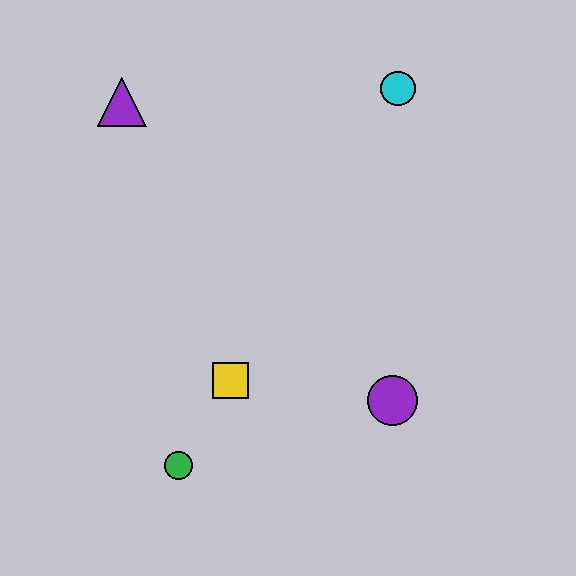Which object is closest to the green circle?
The yellow square is closest to the green circle.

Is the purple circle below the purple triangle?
Yes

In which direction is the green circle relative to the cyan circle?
The green circle is below the cyan circle.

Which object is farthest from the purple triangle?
The purple circle is farthest from the purple triangle.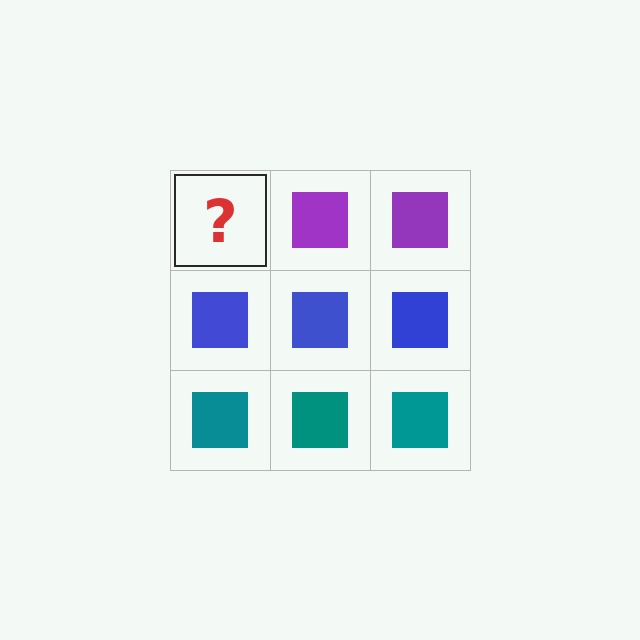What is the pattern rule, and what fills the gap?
The rule is that each row has a consistent color. The gap should be filled with a purple square.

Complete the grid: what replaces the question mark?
The question mark should be replaced with a purple square.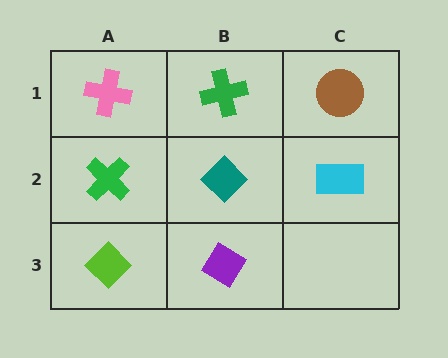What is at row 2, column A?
A green cross.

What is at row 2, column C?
A cyan rectangle.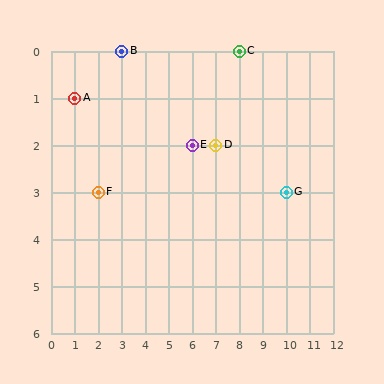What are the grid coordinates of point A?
Point A is at grid coordinates (1, 1).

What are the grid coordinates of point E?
Point E is at grid coordinates (6, 2).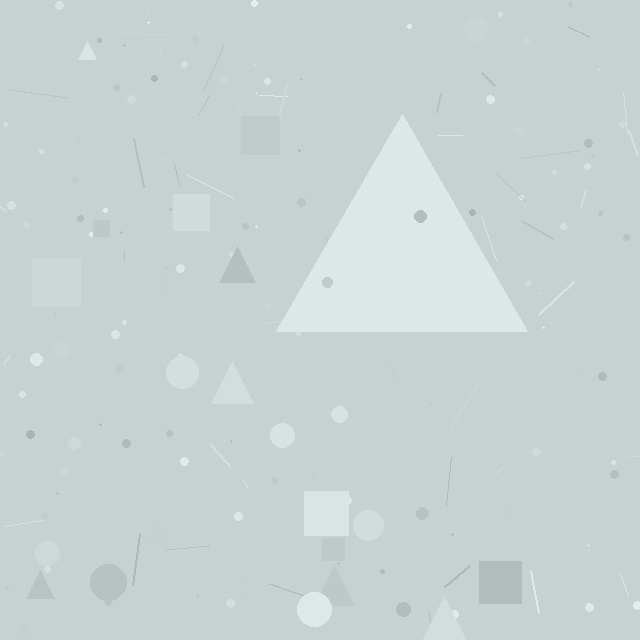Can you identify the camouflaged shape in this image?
The camouflaged shape is a triangle.